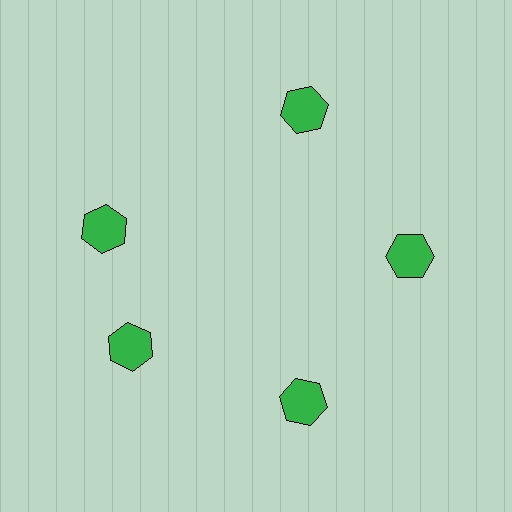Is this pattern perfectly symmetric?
No. The 5 green hexagons are arranged in a ring, but one element near the 10 o'clock position is rotated out of alignment along the ring, breaking the 5-fold rotational symmetry.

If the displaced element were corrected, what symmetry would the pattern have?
It would have 5-fold rotational symmetry — the pattern would map onto itself every 72 degrees.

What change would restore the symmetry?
The symmetry would be restored by rotating it back into even spacing with its neighbors so that all 5 hexagons sit at equal angles and equal distance from the center.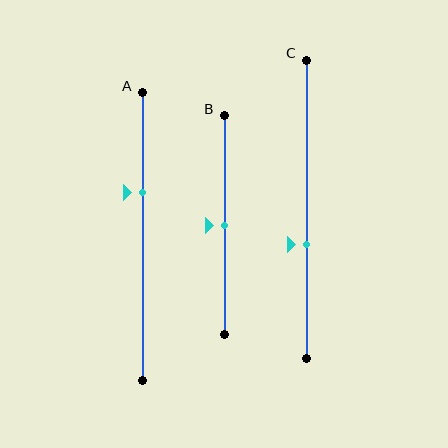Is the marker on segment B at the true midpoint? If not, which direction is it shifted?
Yes, the marker on segment B is at the true midpoint.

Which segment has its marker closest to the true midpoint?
Segment B has its marker closest to the true midpoint.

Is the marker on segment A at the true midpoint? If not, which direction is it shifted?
No, the marker on segment A is shifted upward by about 15% of the segment length.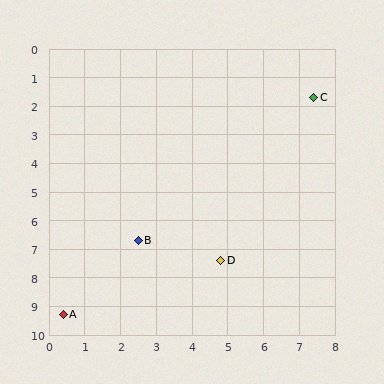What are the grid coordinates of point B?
Point B is at approximately (2.5, 6.7).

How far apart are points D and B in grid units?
Points D and B are about 2.4 grid units apart.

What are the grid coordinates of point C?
Point C is at approximately (7.4, 1.7).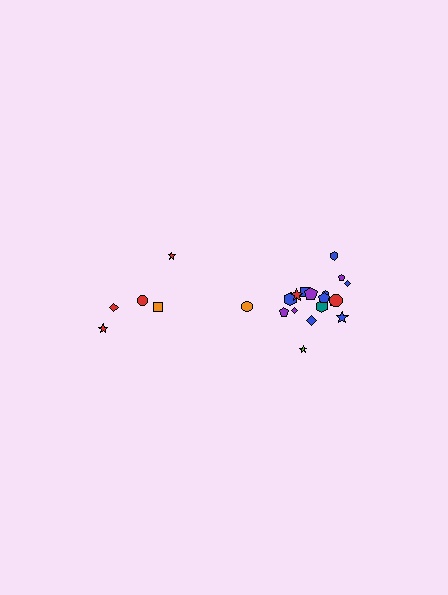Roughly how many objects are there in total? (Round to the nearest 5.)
Roughly 25 objects in total.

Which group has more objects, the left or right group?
The right group.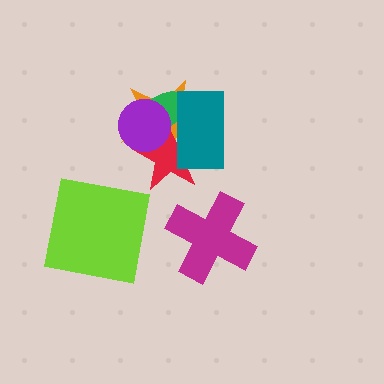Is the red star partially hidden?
Yes, it is partially covered by another shape.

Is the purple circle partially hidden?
Yes, it is partially covered by another shape.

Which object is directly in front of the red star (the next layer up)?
The purple circle is directly in front of the red star.